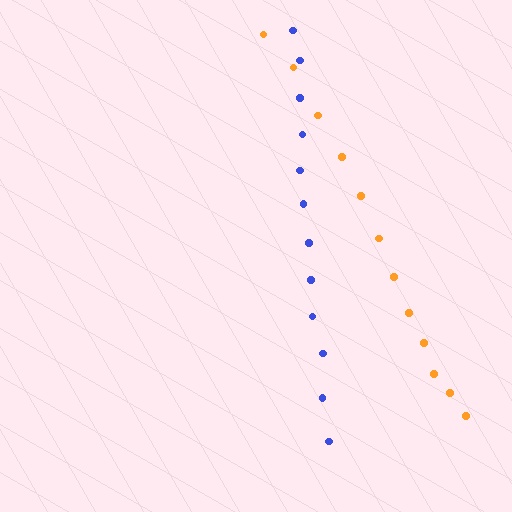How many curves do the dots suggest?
There are 2 distinct paths.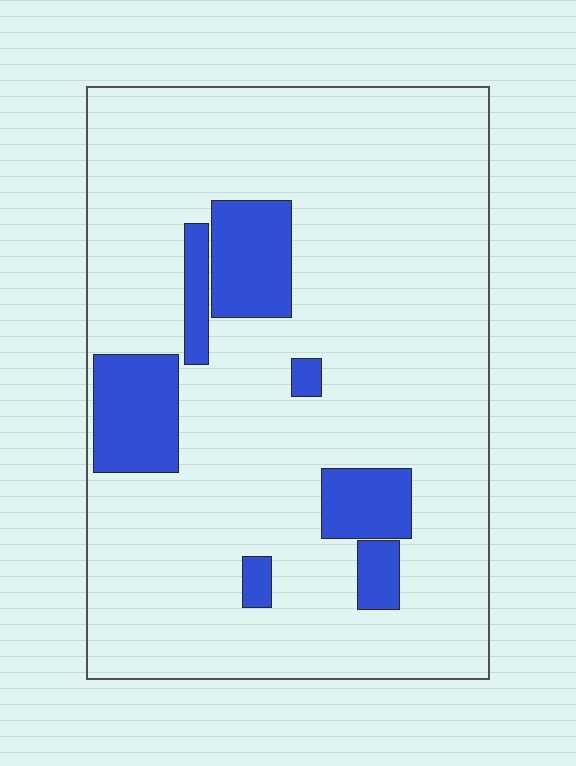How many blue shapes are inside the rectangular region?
7.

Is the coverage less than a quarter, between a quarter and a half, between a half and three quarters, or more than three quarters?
Less than a quarter.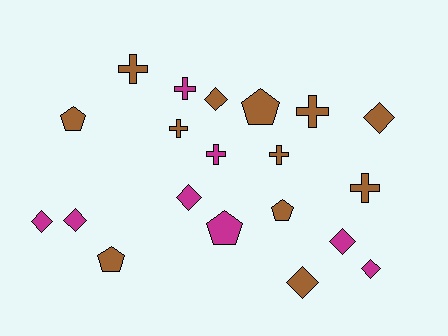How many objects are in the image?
There are 20 objects.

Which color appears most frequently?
Brown, with 12 objects.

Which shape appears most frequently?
Diamond, with 8 objects.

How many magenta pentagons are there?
There is 1 magenta pentagon.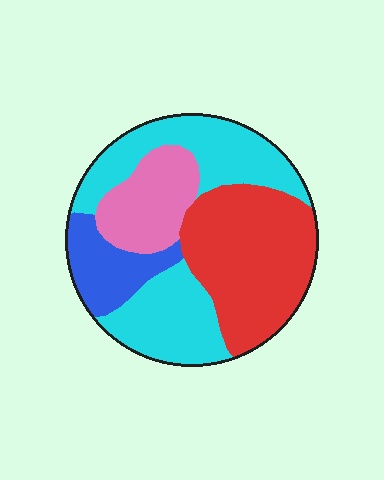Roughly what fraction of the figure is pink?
Pink covers about 15% of the figure.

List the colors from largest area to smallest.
From largest to smallest: cyan, red, pink, blue.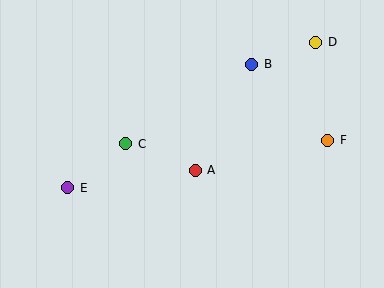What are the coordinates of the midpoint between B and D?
The midpoint between B and D is at (284, 53).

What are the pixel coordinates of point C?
Point C is at (126, 144).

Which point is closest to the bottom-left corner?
Point E is closest to the bottom-left corner.